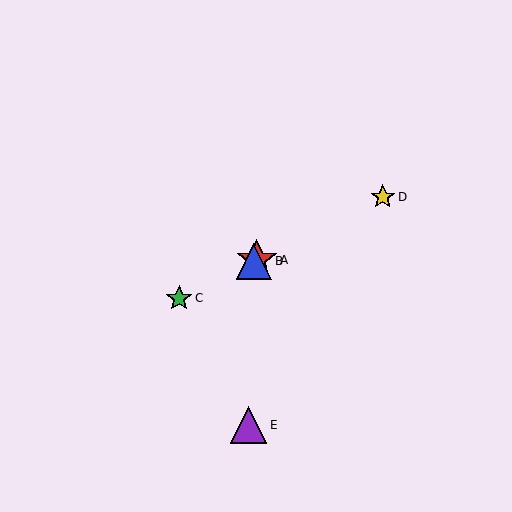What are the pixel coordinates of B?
Object B is at (254, 261).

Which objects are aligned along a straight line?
Objects A, B, C, D are aligned along a straight line.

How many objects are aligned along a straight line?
4 objects (A, B, C, D) are aligned along a straight line.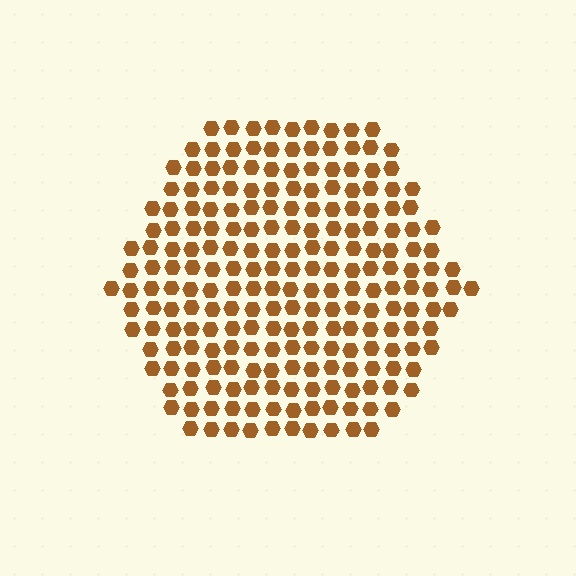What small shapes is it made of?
It is made of small hexagons.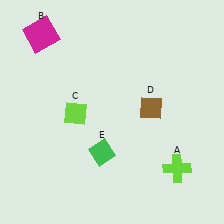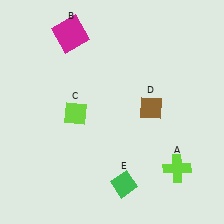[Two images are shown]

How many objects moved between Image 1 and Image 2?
2 objects moved between the two images.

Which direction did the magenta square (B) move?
The magenta square (B) moved right.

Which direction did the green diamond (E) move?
The green diamond (E) moved down.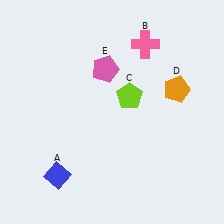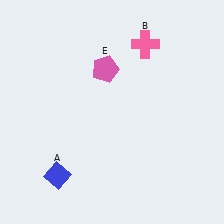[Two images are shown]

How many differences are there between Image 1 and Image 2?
There are 2 differences between the two images.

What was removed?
The lime pentagon (C), the orange pentagon (D) were removed in Image 2.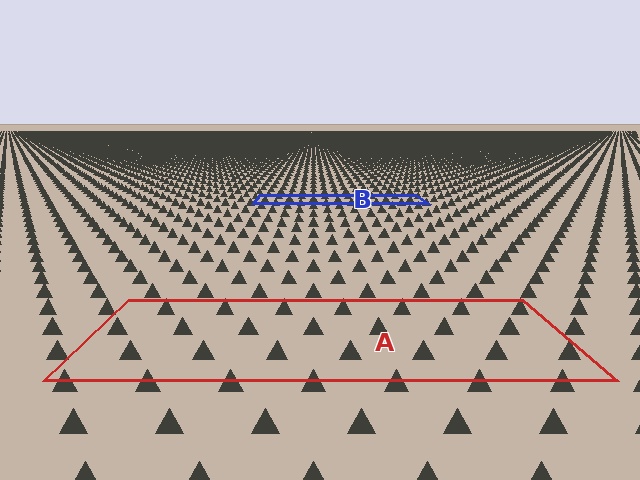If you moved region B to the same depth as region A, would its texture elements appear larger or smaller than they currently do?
They would appear larger. At a closer depth, the same texture elements are projected at a bigger on-screen size.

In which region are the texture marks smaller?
The texture marks are smaller in region B, because it is farther away.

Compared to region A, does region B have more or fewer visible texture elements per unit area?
Region B has more texture elements per unit area — they are packed more densely because it is farther away.